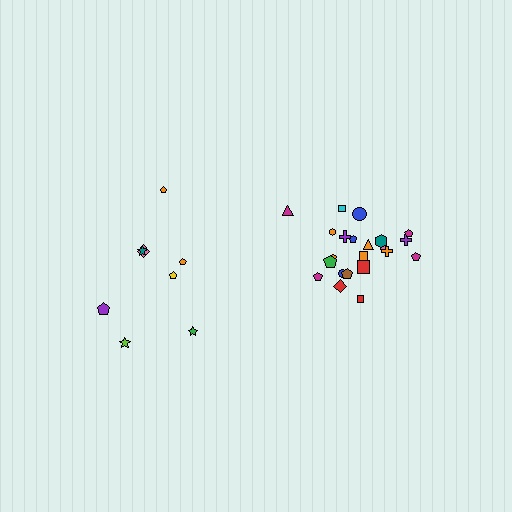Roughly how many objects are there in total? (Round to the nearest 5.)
Roughly 30 objects in total.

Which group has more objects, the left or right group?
The right group.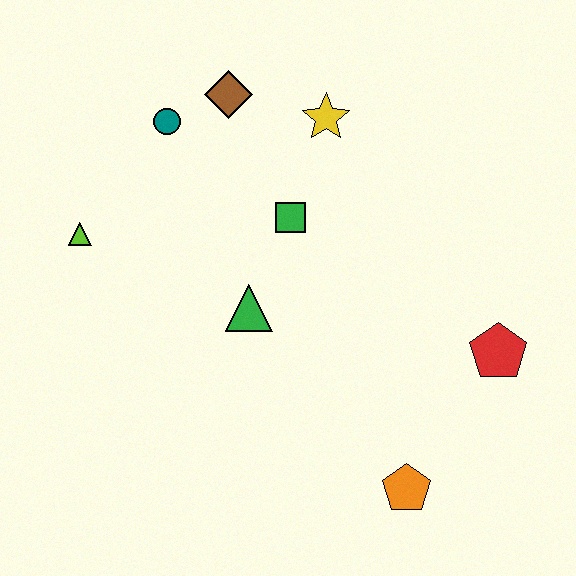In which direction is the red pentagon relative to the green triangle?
The red pentagon is to the right of the green triangle.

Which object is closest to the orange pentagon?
The red pentagon is closest to the orange pentagon.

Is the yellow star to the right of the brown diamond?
Yes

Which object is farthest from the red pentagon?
The lime triangle is farthest from the red pentagon.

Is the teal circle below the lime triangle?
No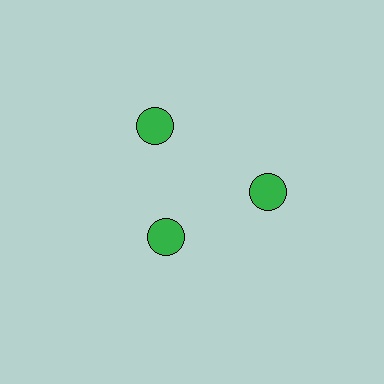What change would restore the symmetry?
The symmetry would be restored by moving it outward, back onto the ring so that all 3 circles sit at equal angles and equal distance from the center.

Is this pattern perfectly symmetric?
No. The 3 green circles are arranged in a ring, but one element near the 7 o'clock position is pulled inward toward the center, breaking the 3-fold rotational symmetry.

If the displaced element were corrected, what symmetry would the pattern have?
It would have 3-fold rotational symmetry — the pattern would map onto itself every 120 degrees.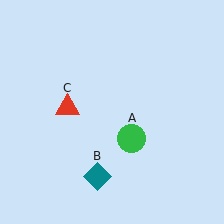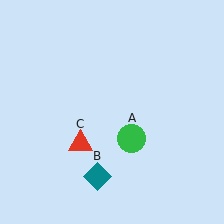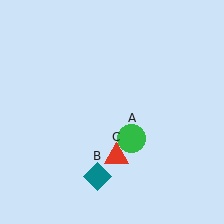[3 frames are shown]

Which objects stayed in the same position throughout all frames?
Green circle (object A) and teal diamond (object B) remained stationary.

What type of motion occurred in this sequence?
The red triangle (object C) rotated counterclockwise around the center of the scene.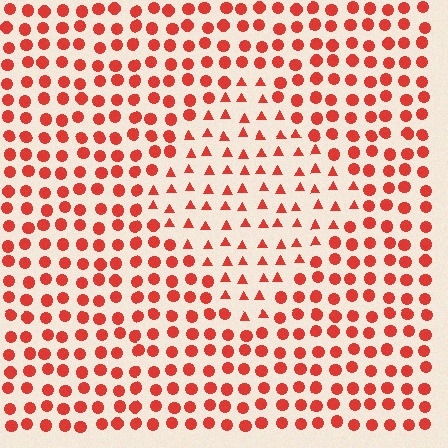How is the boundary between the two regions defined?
The boundary is defined by a change in element shape: triangles inside vs. circles outside. All elements share the same color and spacing.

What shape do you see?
I see a diamond.